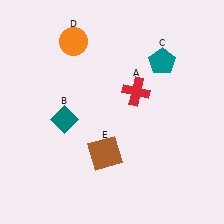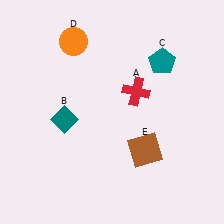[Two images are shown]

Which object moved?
The brown square (E) moved right.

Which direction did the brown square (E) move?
The brown square (E) moved right.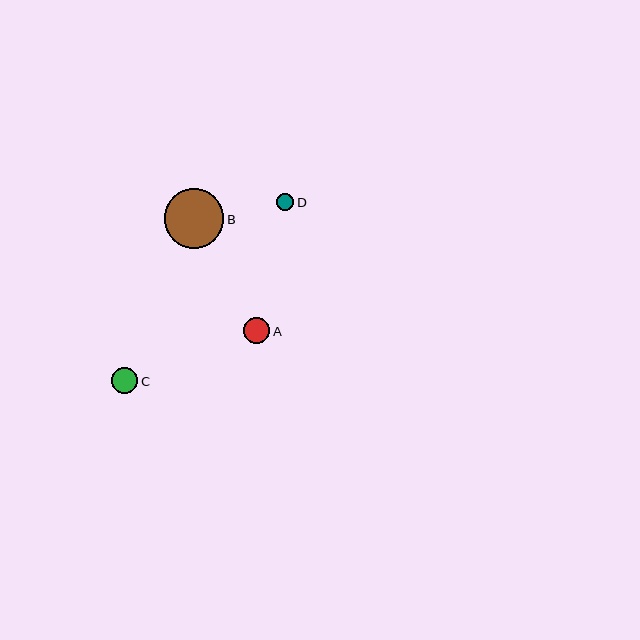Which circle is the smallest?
Circle D is the smallest with a size of approximately 17 pixels.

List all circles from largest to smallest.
From largest to smallest: B, A, C, D.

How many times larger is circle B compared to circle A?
Circle B is approximately 2.2 times the size of circle A.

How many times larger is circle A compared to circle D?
Circle A is approximately 1.5 times the size of circle D.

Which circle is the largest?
Circle B is the largest with a size of approximately 60 pixels.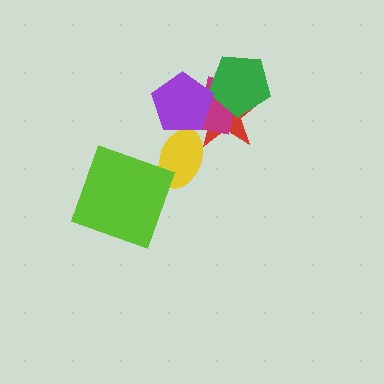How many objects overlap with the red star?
3 objects overlap with the red star.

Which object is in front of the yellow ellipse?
The purple pentagon is in front of the yellow ellipse.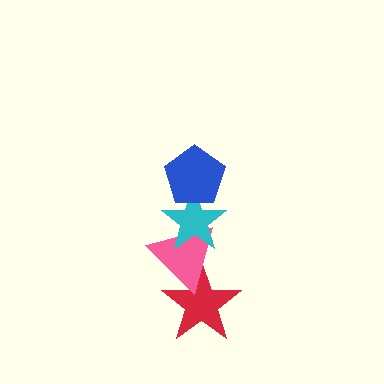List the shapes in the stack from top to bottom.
From top to bottom: the blue pentagon, the cyan star, the pink triangle, the red star.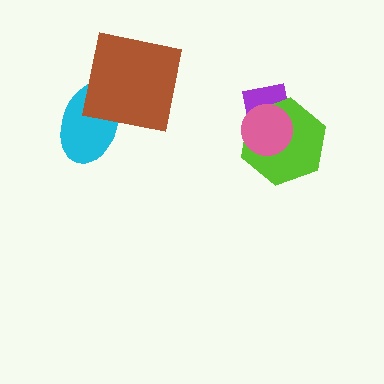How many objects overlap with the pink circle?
2 objects overlap with the pink circle.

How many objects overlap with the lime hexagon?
2 objects overlap with the lime hexagon.